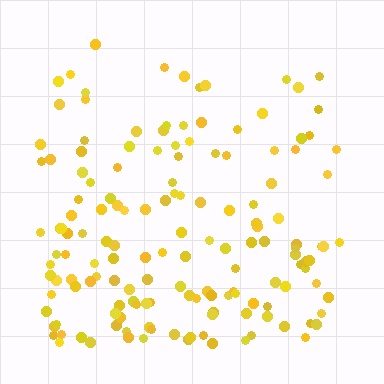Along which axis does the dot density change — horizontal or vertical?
Vertical.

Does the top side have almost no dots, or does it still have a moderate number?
Still a moderate number, just noticeably fewer than the bottom.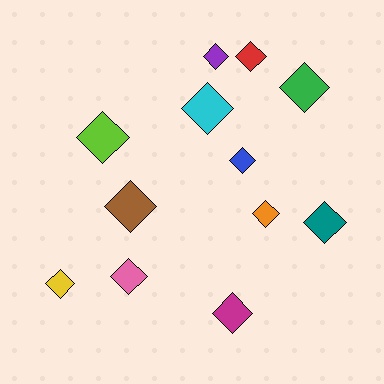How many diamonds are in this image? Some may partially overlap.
There are 12 diamonds.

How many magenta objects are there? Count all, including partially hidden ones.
There is 1 magenta object.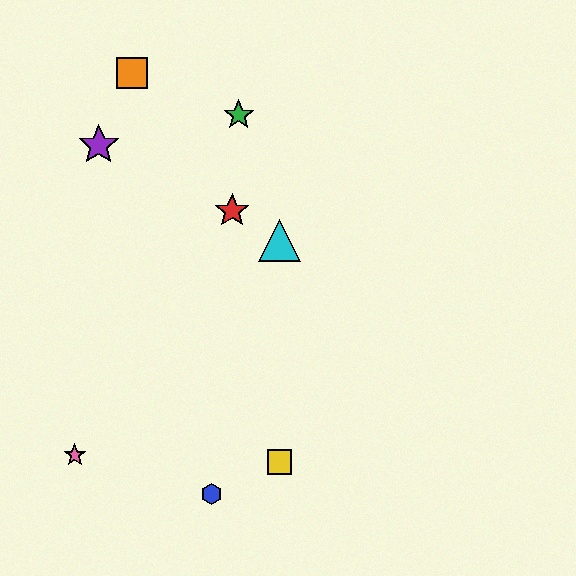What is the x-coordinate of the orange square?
The orange square is at x≈132.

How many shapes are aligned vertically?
2 shapes (the yellow square, the cyan triangle) are aligned vertically.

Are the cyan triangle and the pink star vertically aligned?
No, the cyan triangle is at x≈280 and the pink star is at x≈75.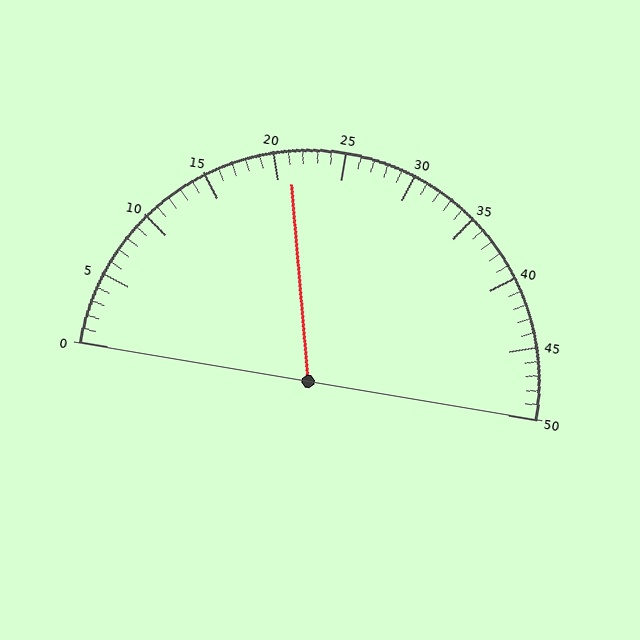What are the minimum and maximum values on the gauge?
The gauge ranges from 0 to 50.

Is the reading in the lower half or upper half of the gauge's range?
The reading is in the lower half of the range (0 to 50).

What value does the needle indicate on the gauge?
The needle indicates approximately 21.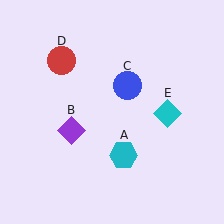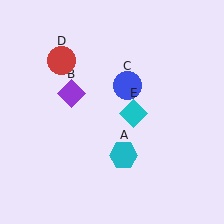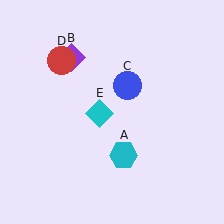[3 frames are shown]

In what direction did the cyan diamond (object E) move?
The cyan diamond (object E) moved left.